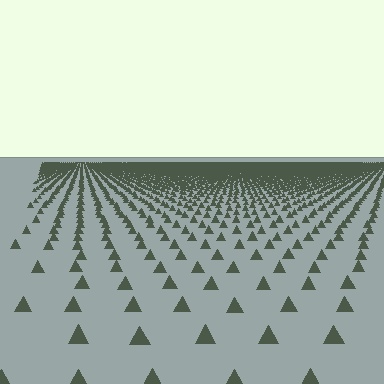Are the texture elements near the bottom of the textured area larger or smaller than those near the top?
Larger. Near the bottom, elements are closer to the viewer and appear at a bigger on-screen size.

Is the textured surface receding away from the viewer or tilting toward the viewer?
The surface is receding away from the viewer. Texture elements get smaller and denser toward the top.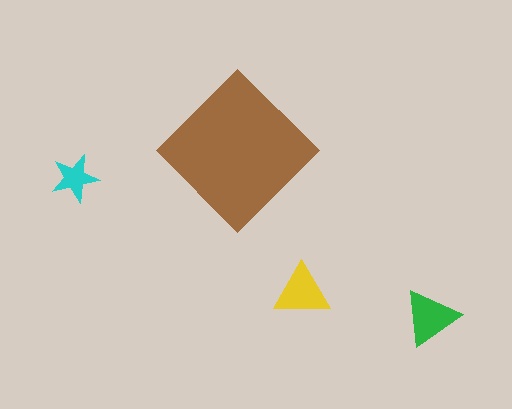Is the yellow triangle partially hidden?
No, the yellow triangle is fully visible.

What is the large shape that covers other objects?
A brown diamond.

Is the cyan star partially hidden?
No, the cyan star is fully visible.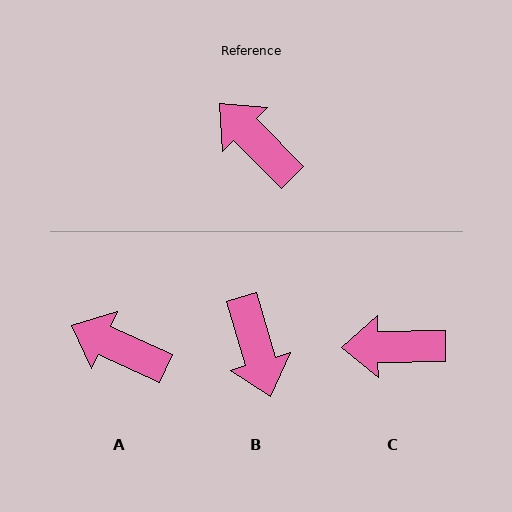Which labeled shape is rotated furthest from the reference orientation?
B, about 152 degrees away.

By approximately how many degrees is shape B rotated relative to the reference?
Approximately 152 degrees counter-clockwise.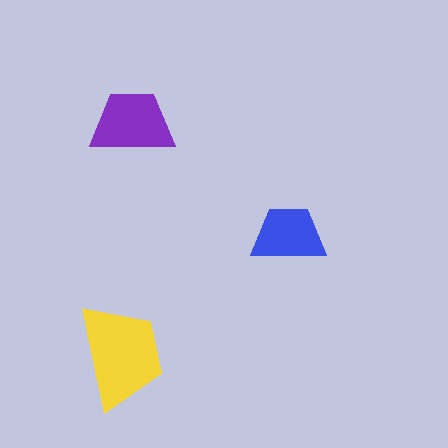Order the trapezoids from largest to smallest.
the yellow one, the purple one, the blue one.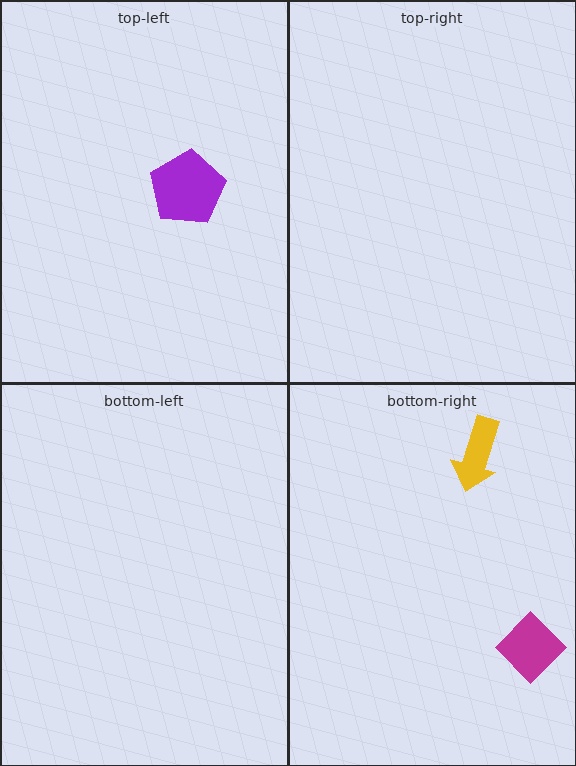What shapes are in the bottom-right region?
The yellow arrow, the magenta diamond.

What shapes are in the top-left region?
The purple pentagon.